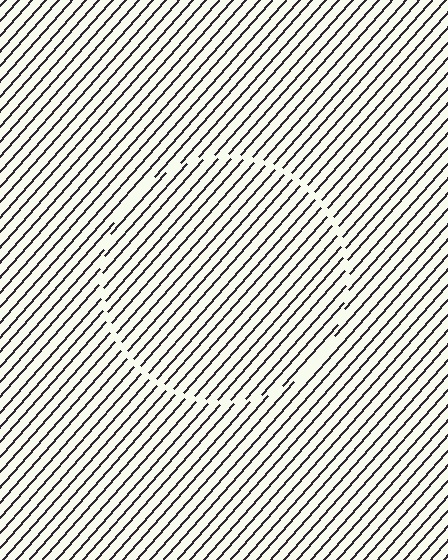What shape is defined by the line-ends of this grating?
An illusory circle. The interior of the shape contains the same grating, shifted by half a period — the contour is defined by the phase discontinuity where line-ends from the inner and outer gratings abut.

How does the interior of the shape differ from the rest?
The interior of the shape contains the same grating, shifted by half a period — the contour is defined by the phase discontinuity where line-ends from the inner and outer gratings abut.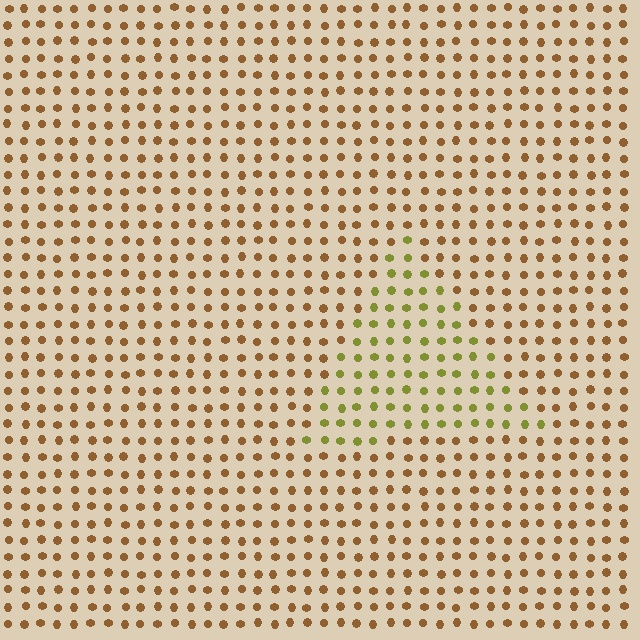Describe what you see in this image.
The image is filled with small brown elements in a uniform arrangement. A triangle-shaped region is visible where the elements are tinted to a slightly different hue, forming a subtle color boundary.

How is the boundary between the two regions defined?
The boundary is defined purely by a slight shift in hue (about 42 degrees). Spacing, size, and orientation are identical on both sides.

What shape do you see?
I see a triangle.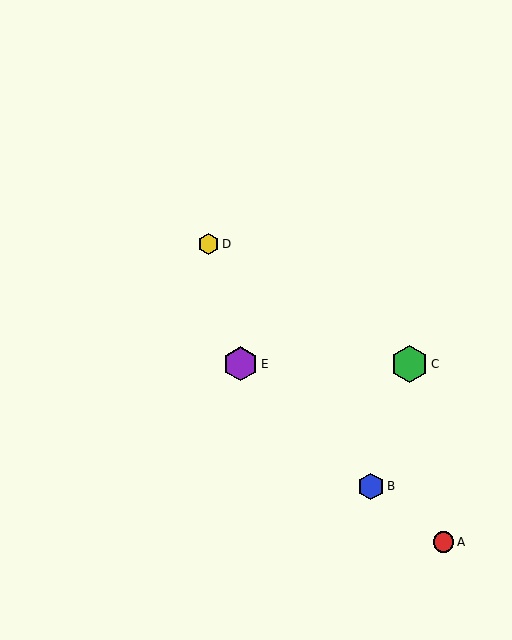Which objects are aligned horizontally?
Objects C, E are aligned horizontally.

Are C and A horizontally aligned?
No, C is at y≈364 and A is at y≈542.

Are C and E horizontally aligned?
Yes, both are at y≈364.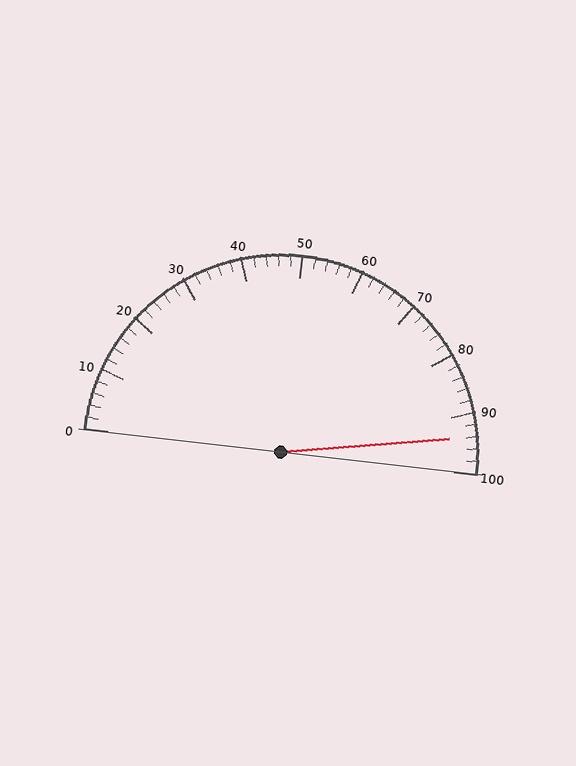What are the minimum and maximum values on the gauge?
The gauge ranges from 0 to 100.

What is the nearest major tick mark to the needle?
The nearest major tick mark is 90.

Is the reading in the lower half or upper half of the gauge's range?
The reading is in the upper half of the range (0 to 100).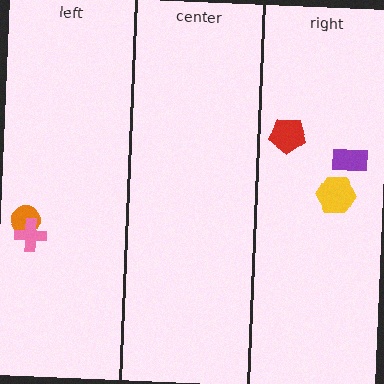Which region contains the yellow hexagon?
The right region.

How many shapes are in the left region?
2.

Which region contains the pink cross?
The left region.